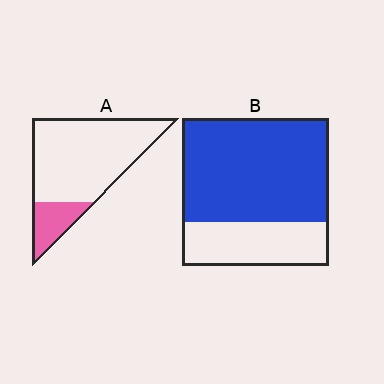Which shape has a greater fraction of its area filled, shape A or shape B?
Shape B.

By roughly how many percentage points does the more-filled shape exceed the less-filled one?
By roughly 50 percentage points (B over A).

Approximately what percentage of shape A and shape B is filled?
A is approximately 20% and B is approximately 70%.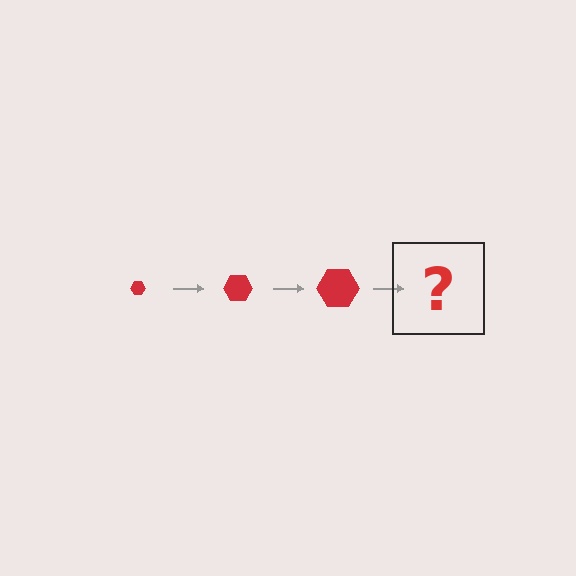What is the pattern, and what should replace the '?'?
The pattern is that the hexagon gets progressively larger each step. The '?' should be a red hexagon, larger than the previous one.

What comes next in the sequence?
The next element should be a red hexagon, larger than the previous one.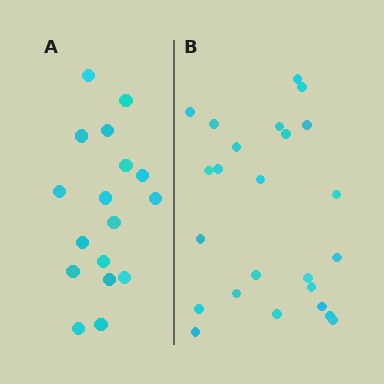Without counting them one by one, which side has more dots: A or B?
Region B (the right region) has more dots.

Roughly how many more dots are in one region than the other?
Region B has roughly 8 or so more dots than region A.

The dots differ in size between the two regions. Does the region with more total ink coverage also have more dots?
No. Region A has more total ink coverage because its dots are larger, but region B actually contains more individual dots. Total area can be misleading — the number of items is what matters here.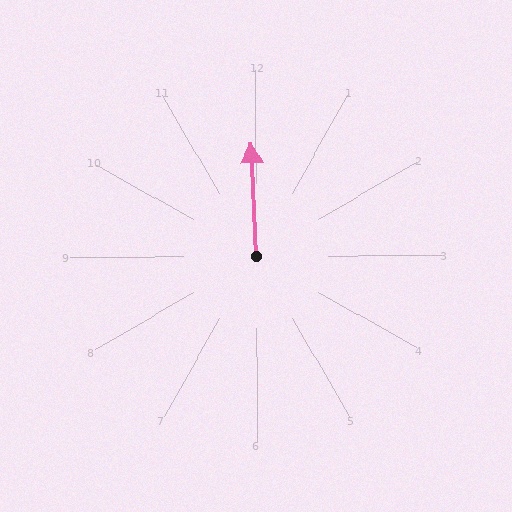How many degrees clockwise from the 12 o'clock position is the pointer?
Approximately 358 degrees.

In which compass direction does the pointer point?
North.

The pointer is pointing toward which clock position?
Roughly 12 o'clock.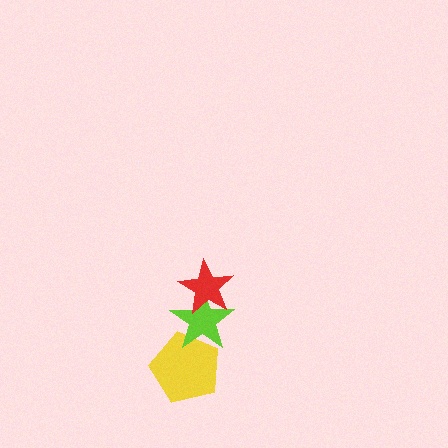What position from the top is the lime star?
The lime star is 2nd from the top.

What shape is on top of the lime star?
The red star is on top of the lime star.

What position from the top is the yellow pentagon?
The yellow pentagon is 3rd from the top.